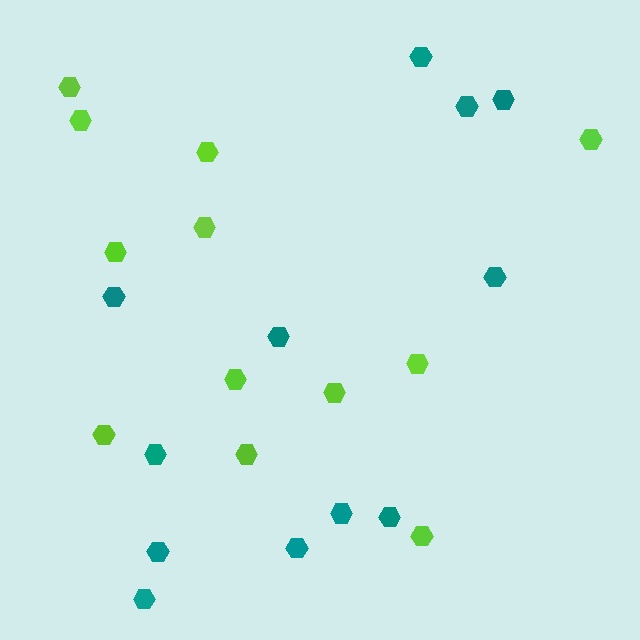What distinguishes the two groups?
There are 2 groups: one group of teal hexagons (12) and one group of lime hexagons (12).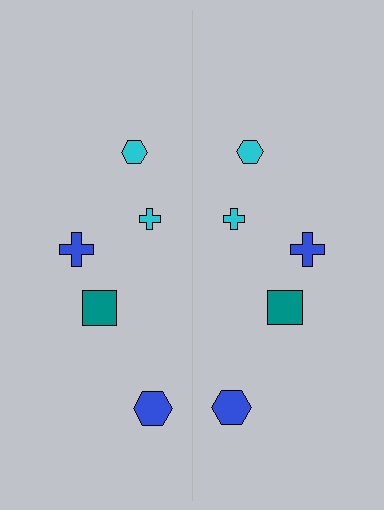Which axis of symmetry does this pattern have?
The pattern has a vertical axis of symmetry running through the center of the image.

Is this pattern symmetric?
Yes, this pattern has bilateral (reflection) symmetry.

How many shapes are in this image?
There are 10 shapes in this image.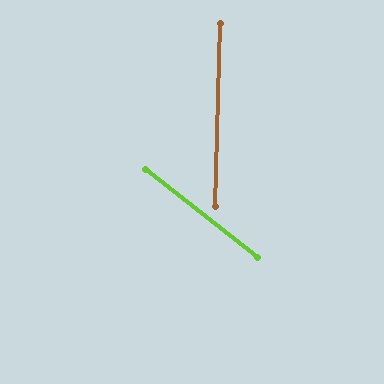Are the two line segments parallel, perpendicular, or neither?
Neither parallel nor perpendicular — they differ by about 53°.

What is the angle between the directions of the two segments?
Approximately 53 degrees.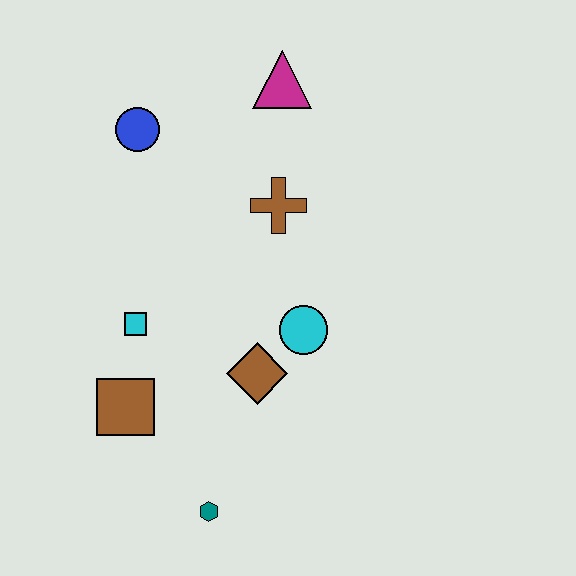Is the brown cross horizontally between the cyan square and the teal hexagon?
No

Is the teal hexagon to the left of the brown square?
No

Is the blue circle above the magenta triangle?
No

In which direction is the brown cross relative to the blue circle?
The brown cross is to the right of the blue circle.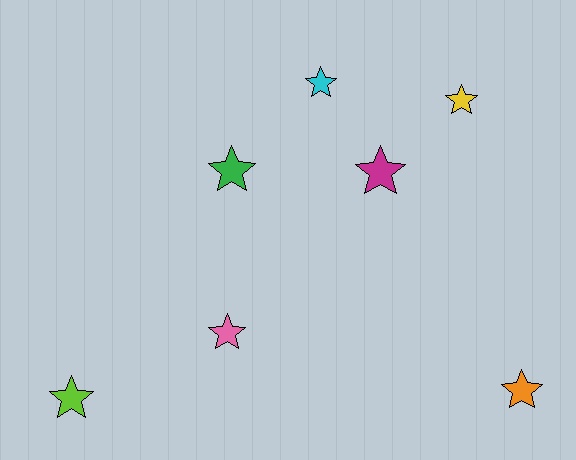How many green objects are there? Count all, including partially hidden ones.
There is 1 green object.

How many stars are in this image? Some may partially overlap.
There are 7 stars.